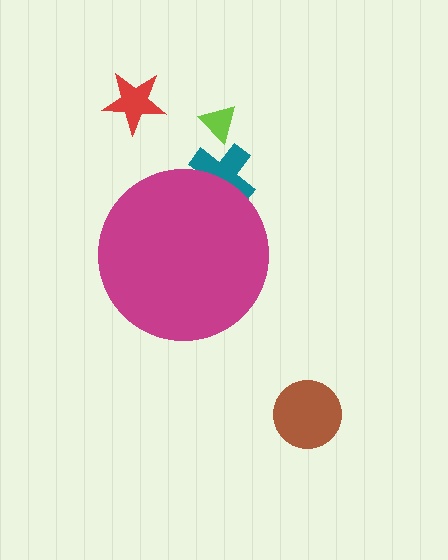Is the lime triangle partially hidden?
No, the lime triangle is fully visible.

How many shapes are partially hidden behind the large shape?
1 shape is partially hidden.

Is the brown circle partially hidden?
No, the brown circle is fully visible.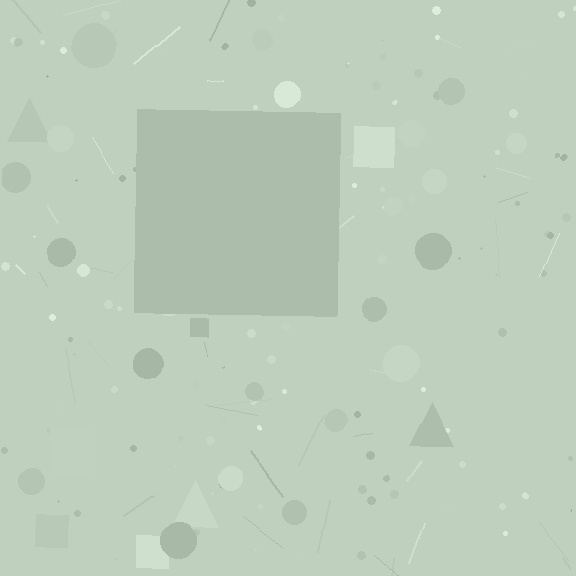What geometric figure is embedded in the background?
A square is embedded in the background.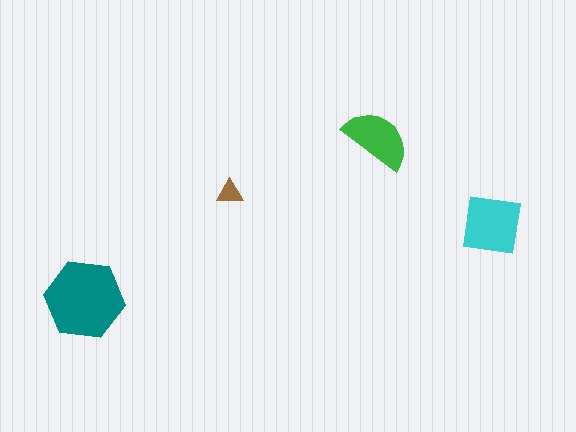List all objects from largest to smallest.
The teal hexagon, the cyan square, the green semicircle, the brown triangle.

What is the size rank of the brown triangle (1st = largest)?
4th.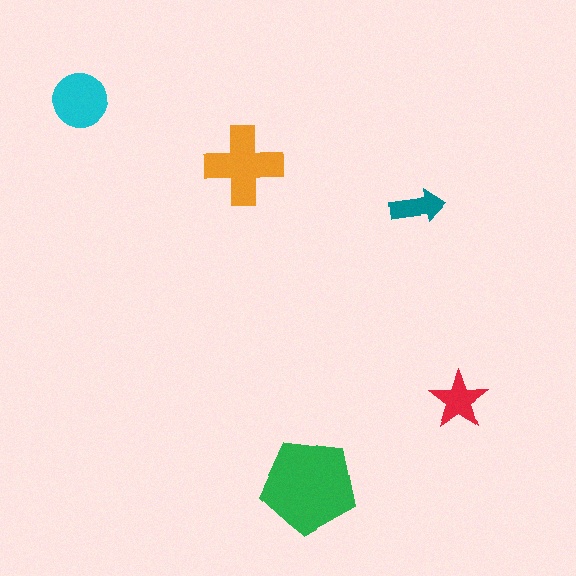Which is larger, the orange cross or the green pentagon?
The green pentagon.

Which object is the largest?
The green pentagon.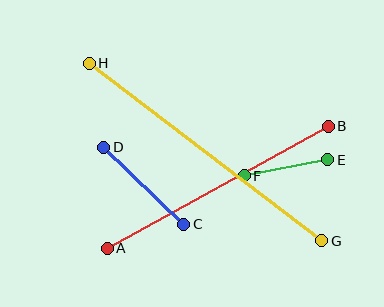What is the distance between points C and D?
The distance is approximately 111 pixels.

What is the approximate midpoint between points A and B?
The midpoint is at approximately (218, 187) pixels.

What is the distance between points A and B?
The distance is approximately 253 pixels.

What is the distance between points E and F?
The distance is approximately 85 pixels.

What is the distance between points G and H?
The distance is approximately 293 pixels.